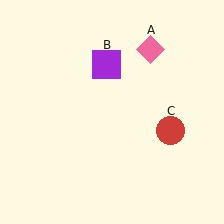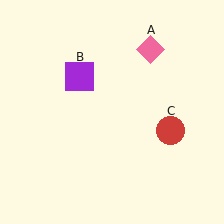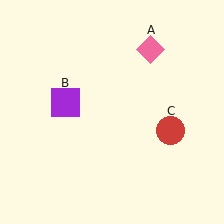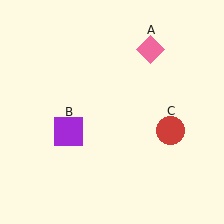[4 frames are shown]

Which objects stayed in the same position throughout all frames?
Pink diamond (object A) and red circle (object C) remained stationary.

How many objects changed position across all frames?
1 object changed position: purple square (object B).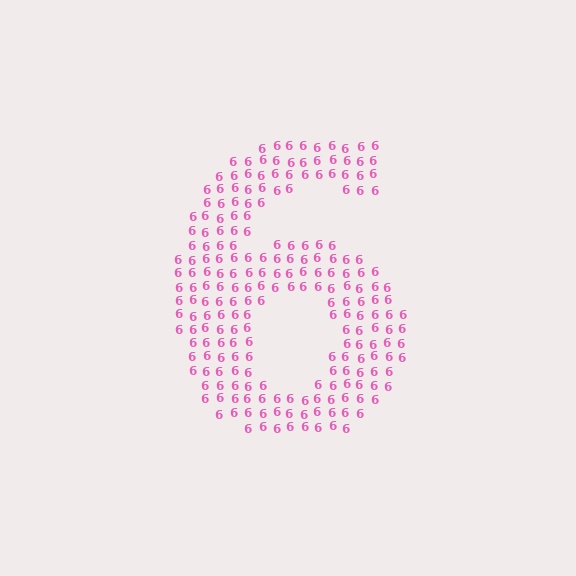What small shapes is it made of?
It is made of small digit 6's.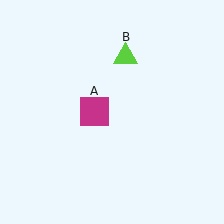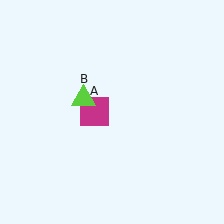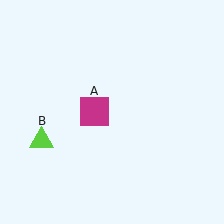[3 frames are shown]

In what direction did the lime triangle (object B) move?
The lime triangle (object B) moved down and to the left.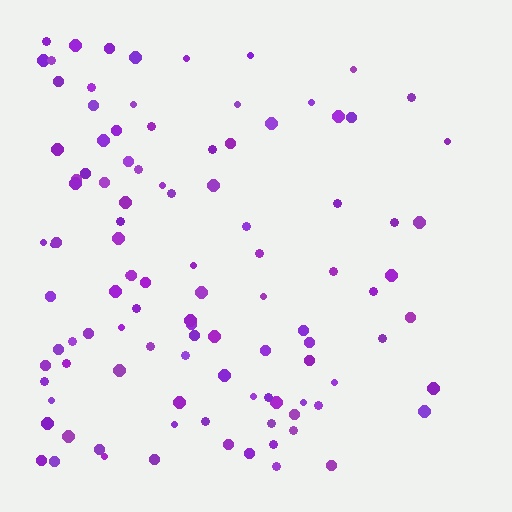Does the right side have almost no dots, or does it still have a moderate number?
Still a moderate number, just noticeably fewer than the left.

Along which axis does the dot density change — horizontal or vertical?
Horizontal.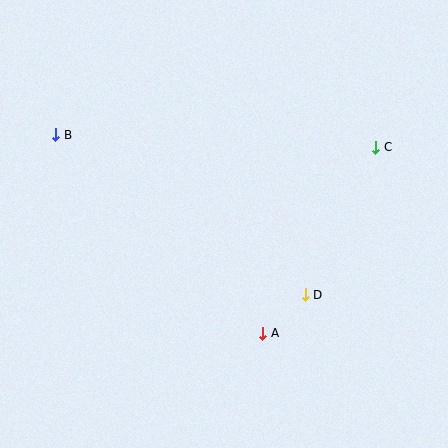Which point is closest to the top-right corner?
Point C is closest to the top-right corner.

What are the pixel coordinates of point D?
Point D is at (305, 295).